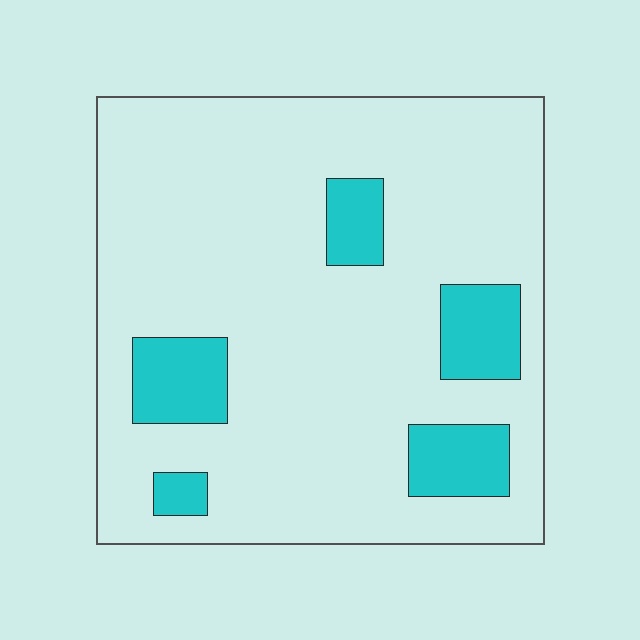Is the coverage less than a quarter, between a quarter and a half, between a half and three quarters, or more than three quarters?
Less than a quarter.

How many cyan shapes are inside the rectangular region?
5.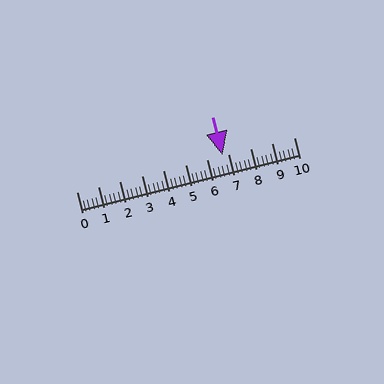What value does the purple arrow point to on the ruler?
The purple arrow points to approximately 6.7.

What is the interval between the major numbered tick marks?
The major tick marks are spaced 1 units apart.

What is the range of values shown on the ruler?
The ruler shows values from 0 to 10.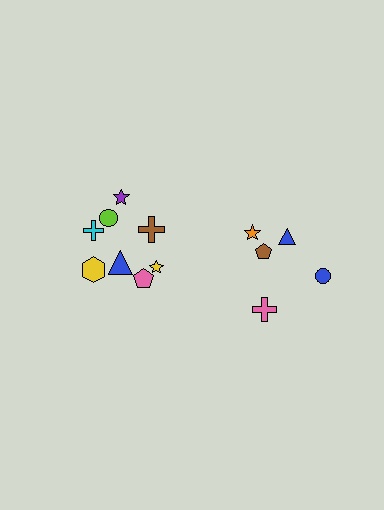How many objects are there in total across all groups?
There are 13 objects.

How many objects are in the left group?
There are 8 objects.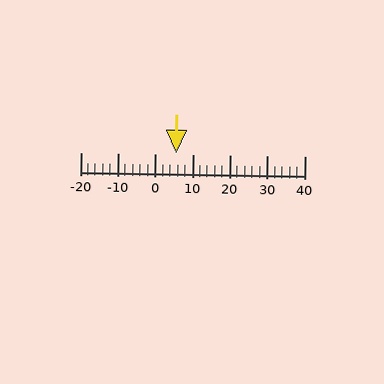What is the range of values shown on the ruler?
The ruler shows values from -20 to 40.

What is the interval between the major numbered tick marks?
The major tick marks are spaced 10 units apart.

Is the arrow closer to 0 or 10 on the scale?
The arrow is closer to 10.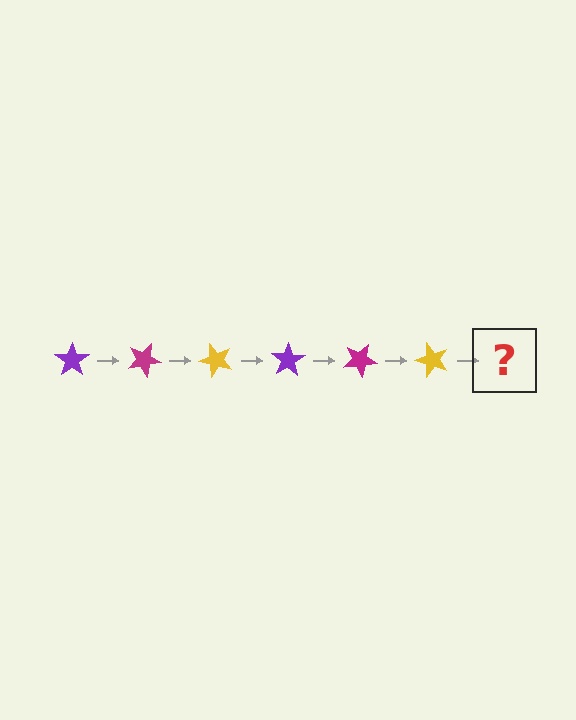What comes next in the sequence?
The next element should be a purple star, rotated 150 degrees from the start.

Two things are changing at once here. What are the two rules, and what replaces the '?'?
The two rules are that it rotates 25 degrees each step and the color cycles through purple, magenta, and yellow. The '?' should be a purple star, rotated 150 degrees from the start.